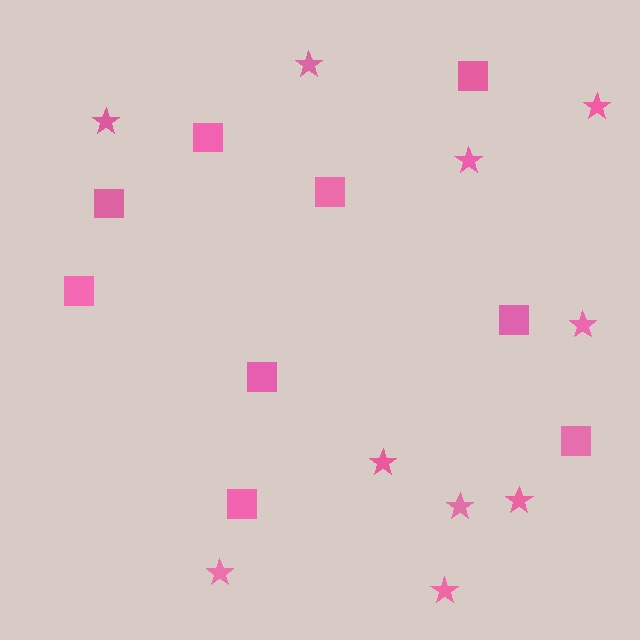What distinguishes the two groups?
There are 2 groups: one group of squares (9) and one group of stars (10).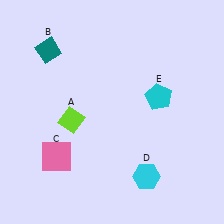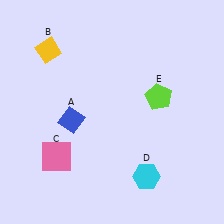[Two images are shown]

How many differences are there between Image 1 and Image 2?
There are 3 differences between the two images.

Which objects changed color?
A changed from lime to blue. B changed from teal to yellow. E changed from cyan to lime.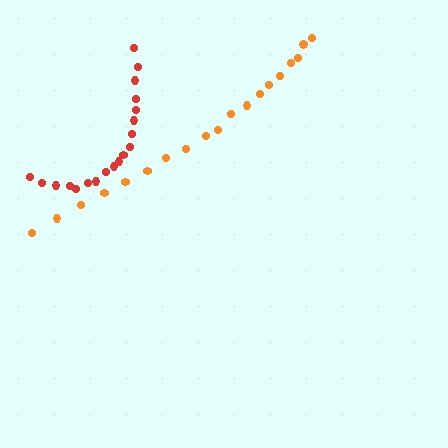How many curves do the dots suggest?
There are 2 distinct paths.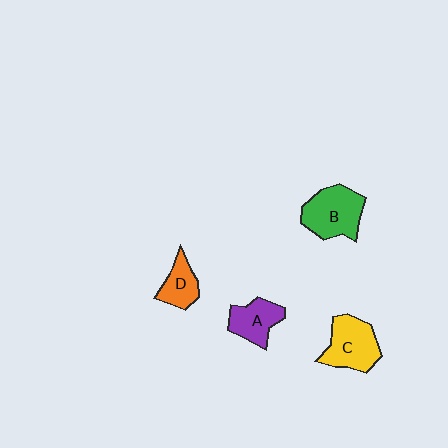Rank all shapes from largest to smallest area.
From largest to smallest: B (green), C (yellow), A (purple), D (orange).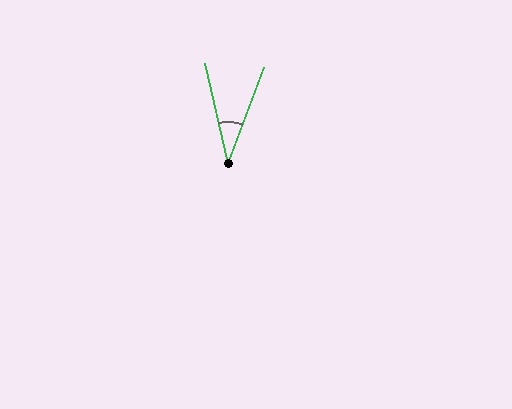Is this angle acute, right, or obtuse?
It is acute.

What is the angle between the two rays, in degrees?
Approximately 33 degrees.